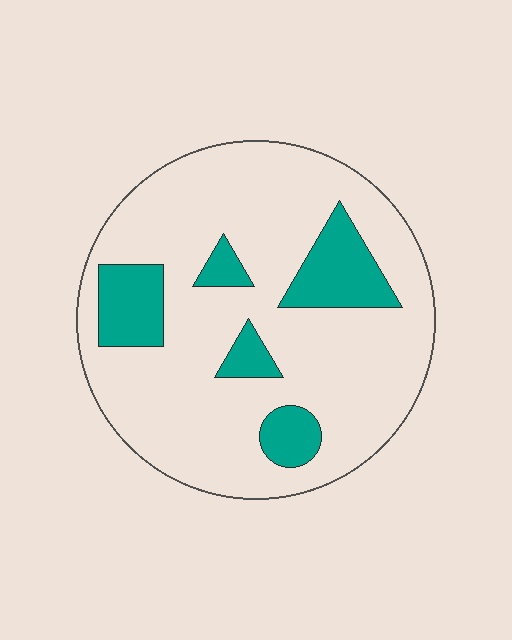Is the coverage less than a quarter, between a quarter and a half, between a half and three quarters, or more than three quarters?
Less than a quarter.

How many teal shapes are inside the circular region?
5.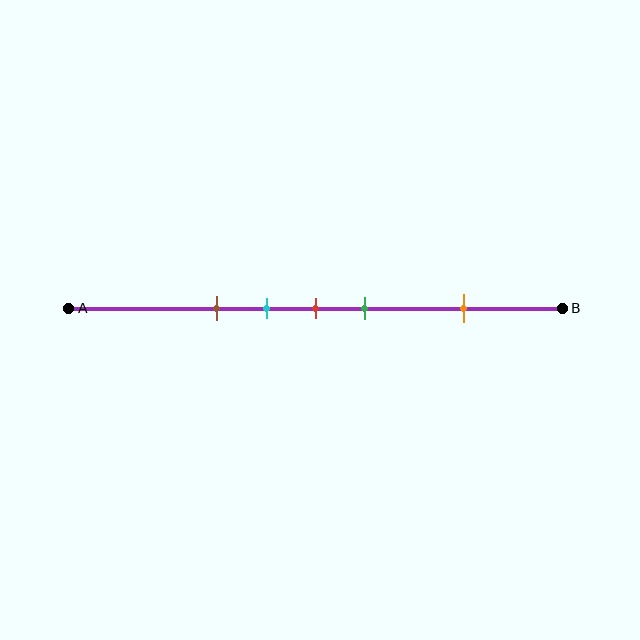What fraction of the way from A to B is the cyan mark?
The cyan mark is approximately 40% (0.4) of the way from A to B.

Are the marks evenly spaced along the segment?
No, the marks are not evenly spaced.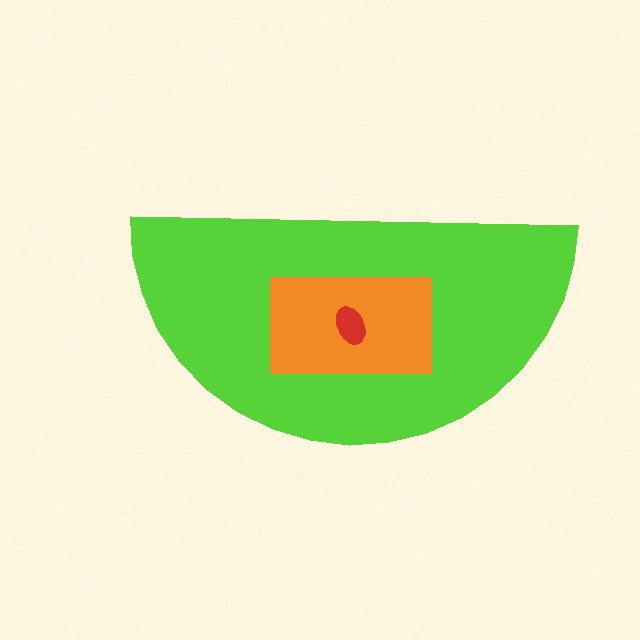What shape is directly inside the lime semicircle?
The orange rectangle.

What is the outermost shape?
The lime semicircle.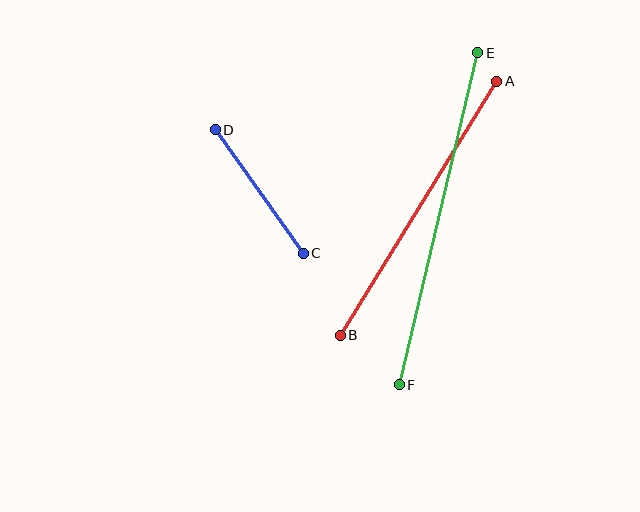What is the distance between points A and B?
The distance is approximately 298 pixels.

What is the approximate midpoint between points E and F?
The midpoint is at approximately (438, 219) pixels.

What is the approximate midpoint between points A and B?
The midpoint is at approximately (419, 208) pixels.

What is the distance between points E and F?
The distance is approximately 341 pixels.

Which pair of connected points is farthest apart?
Points E and F are farthest apart.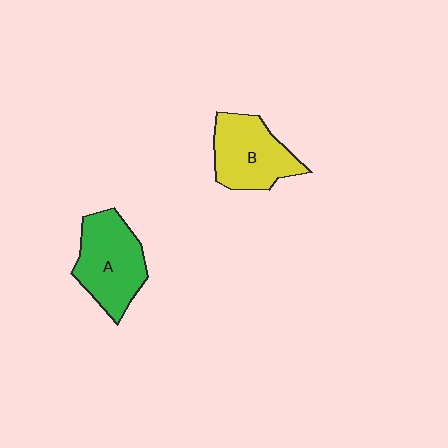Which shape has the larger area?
Shape A (green).